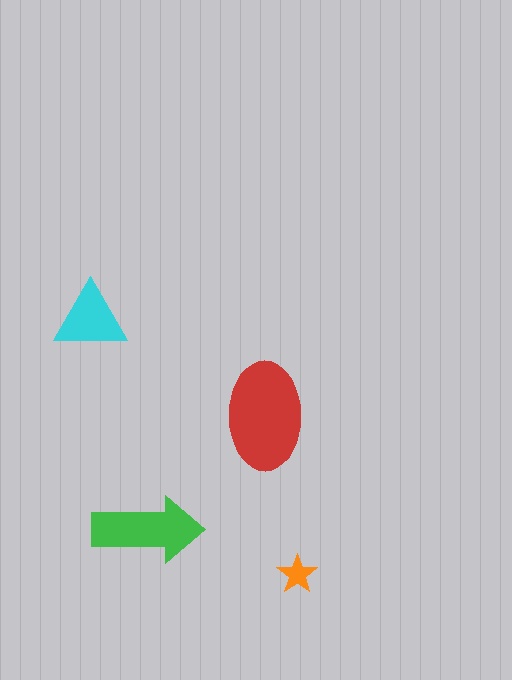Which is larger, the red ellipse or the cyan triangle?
The red ellipse.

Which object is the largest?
The red ellipse.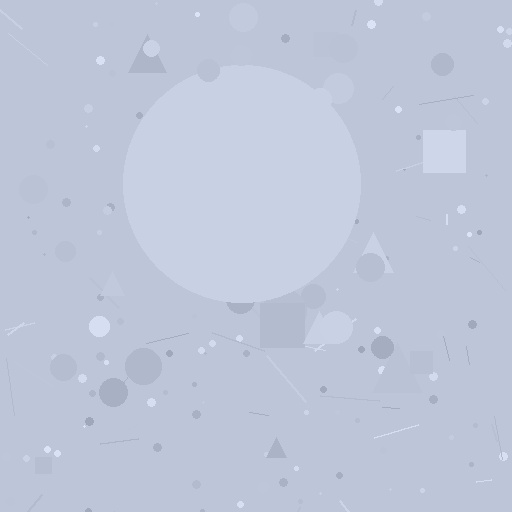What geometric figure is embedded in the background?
A circle is embedded in the background.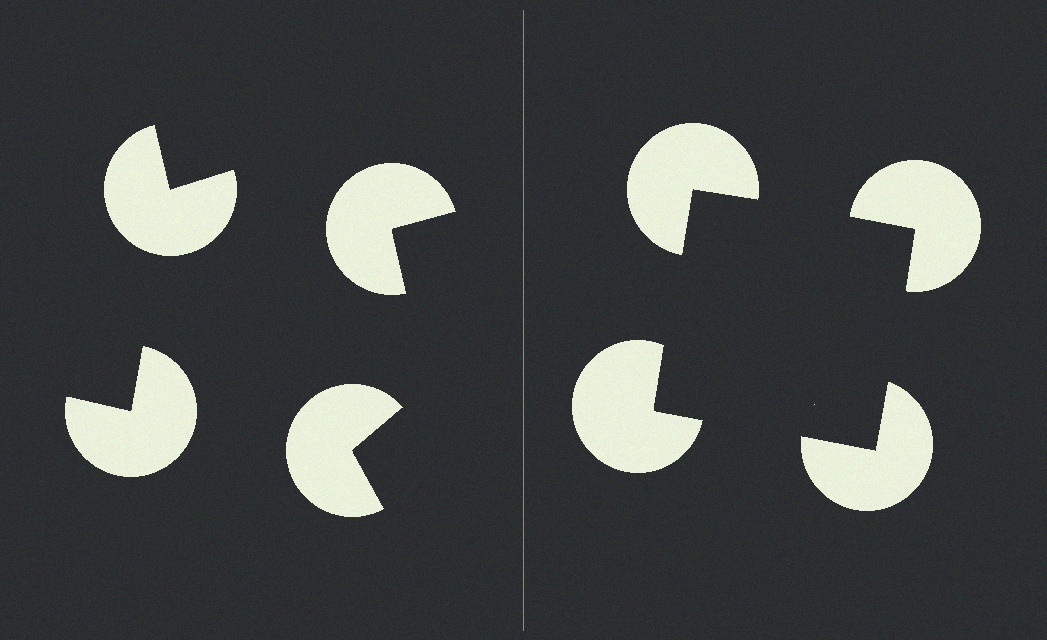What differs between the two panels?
The pac-man discs are positioned identically on both sides; only the wedge orientations differ. On the right they align to a square; on the left they are misaligned.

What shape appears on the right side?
An illusory square.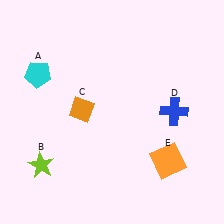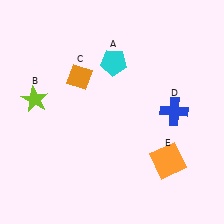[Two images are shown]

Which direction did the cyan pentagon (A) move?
The cyan pentagon (A) moved right.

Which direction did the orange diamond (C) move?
The orange diamond (C) moved up.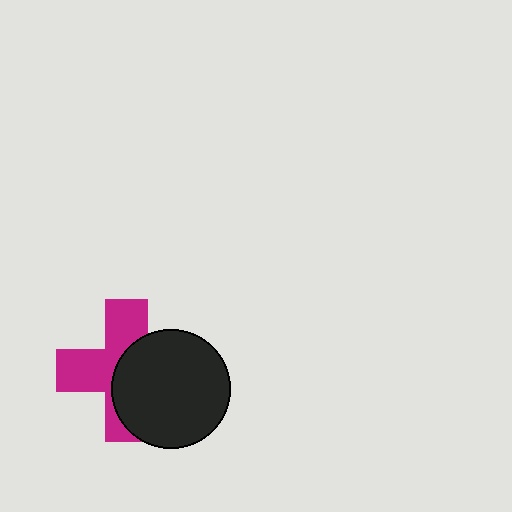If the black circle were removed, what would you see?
You would see the complete magenta cross.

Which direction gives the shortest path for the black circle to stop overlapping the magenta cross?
Moving right gives the shortest separation.